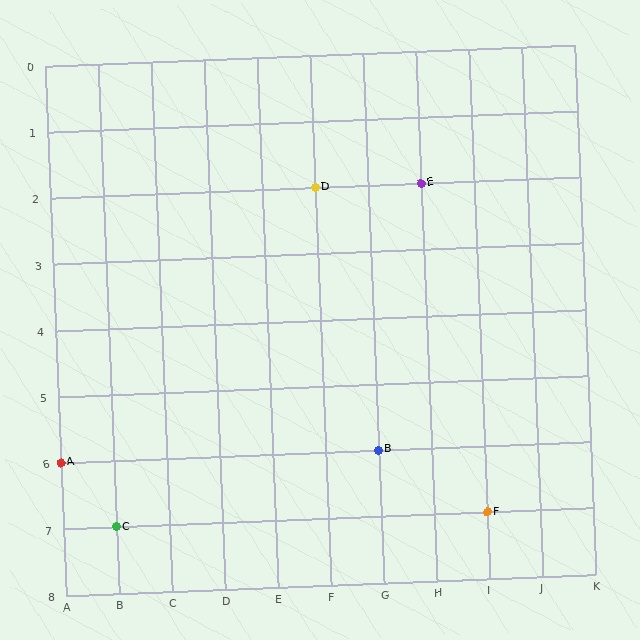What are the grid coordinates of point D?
Point D is at grid coordinates (F, 2).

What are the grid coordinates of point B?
Point B is at grid coordinates (G, 6).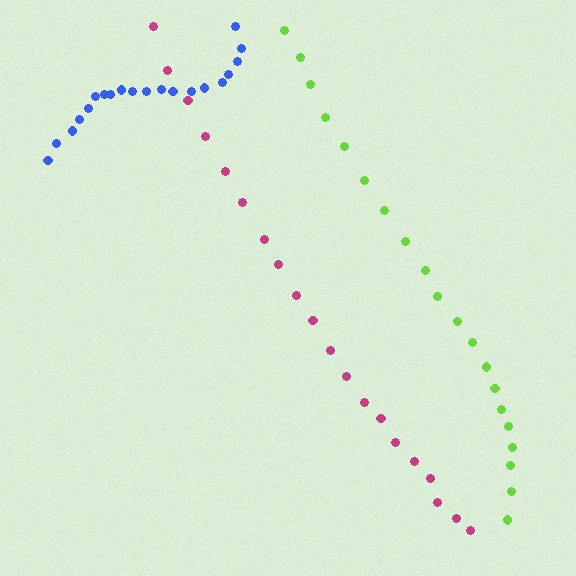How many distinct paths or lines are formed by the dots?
There are 3 distinct paths.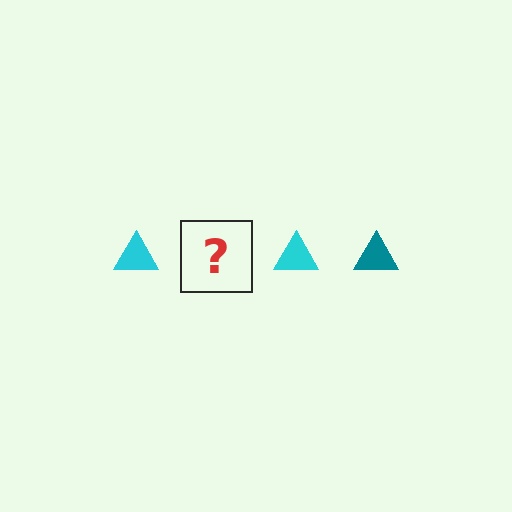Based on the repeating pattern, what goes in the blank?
The blank should be a teal triangle.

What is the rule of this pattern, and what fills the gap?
The rule is that the pattern cycles through cyan, teal triangles. The gap should be filled with a teal triangle.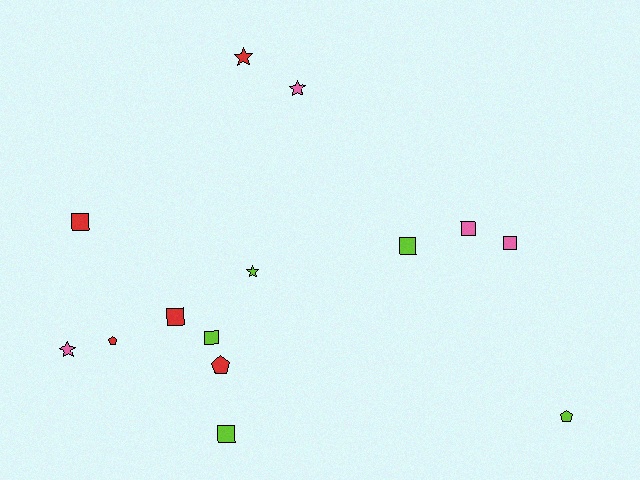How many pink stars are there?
There are 2 pink stars.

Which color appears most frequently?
Red, with 5 objects.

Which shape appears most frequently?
Square, with 7 objects.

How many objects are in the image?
There are 14 objects.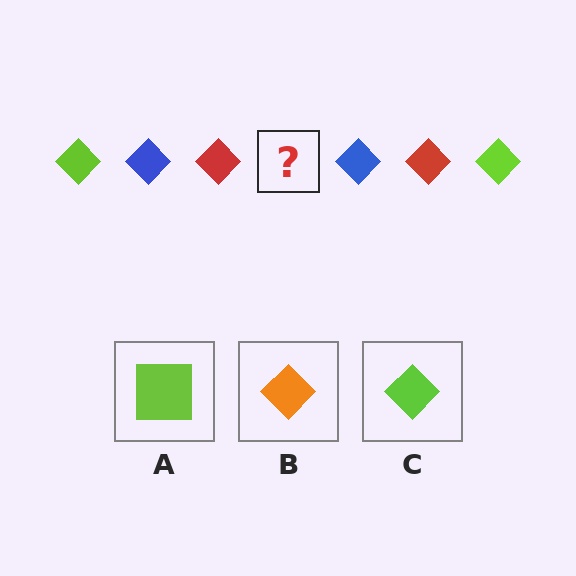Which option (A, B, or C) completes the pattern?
C.